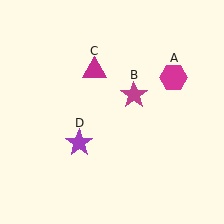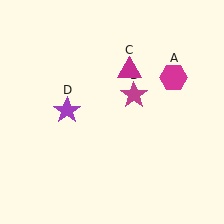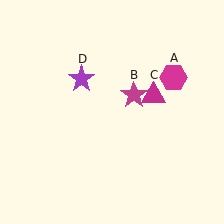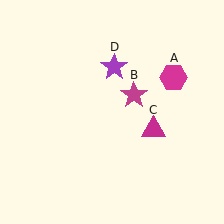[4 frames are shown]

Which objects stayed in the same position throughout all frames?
Magenta hexagon (object A) and magenta star (object B) remained stationary.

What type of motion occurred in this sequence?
The magenta triangle (object C), purple star (object D) rotated clockwise around the center of the scene.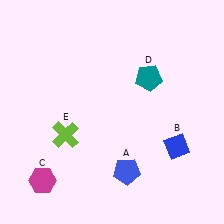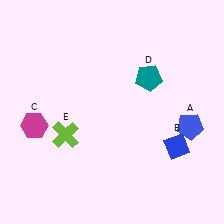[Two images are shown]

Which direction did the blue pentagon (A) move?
The blue pentagon (A) moved right.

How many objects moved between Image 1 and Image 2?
2 objects moved between the two images.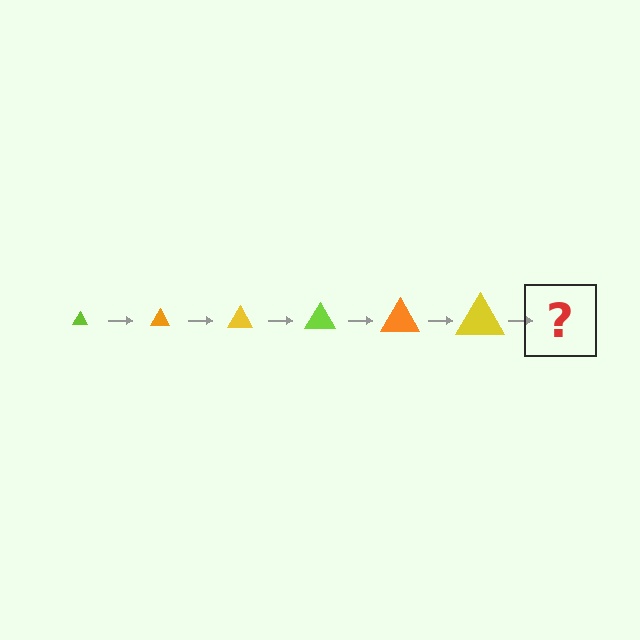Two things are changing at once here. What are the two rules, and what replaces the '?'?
The two rules are that the triangle grows larger each step and the color cycles through lime, orange, and yellow. The '?' should be a lime triangle, larger than the previous one.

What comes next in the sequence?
The next element should be a lime triangle, larger than the previous one.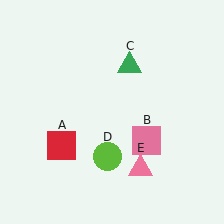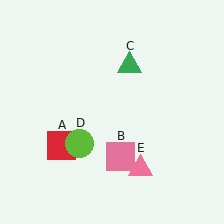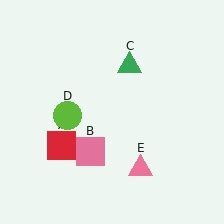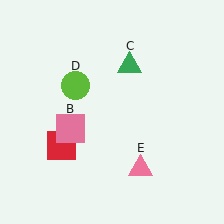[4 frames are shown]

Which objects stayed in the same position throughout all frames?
Red square (object A) and green triangle (object C) and pink triangle (object E) remained stationary.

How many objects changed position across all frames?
2 objects changed position: pink square (object B), lime circle (object D).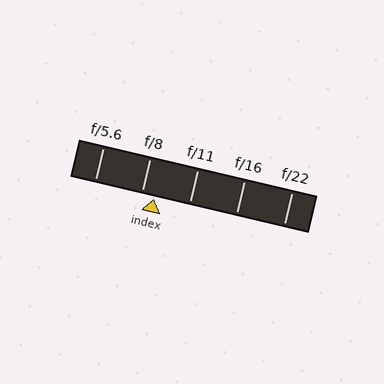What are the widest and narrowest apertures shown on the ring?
The widest aperture shown is f/5.6 and the narrowest is f/22.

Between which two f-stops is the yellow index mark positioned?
The index mark is between f/8 and f/11.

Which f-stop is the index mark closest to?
The index mark is closest to f/8.